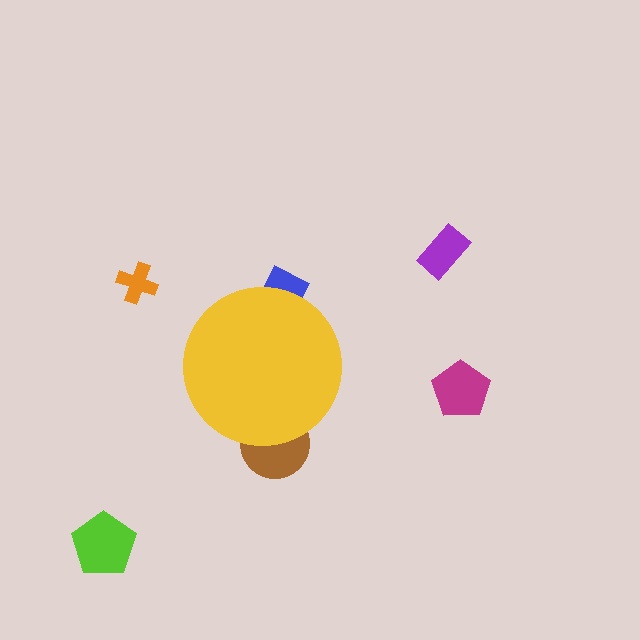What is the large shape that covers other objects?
A yellow circle.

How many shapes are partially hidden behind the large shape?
2 shapes are partially hidden.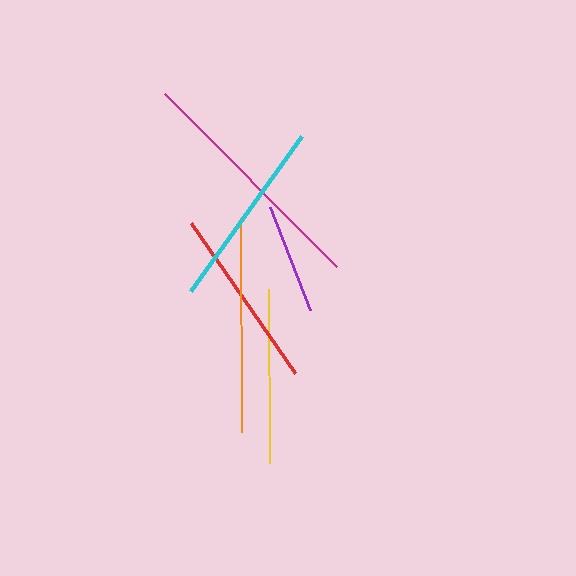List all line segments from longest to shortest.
From longest to shortest: magenta, orange, cyan, red, yellow, purple.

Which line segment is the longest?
The magenta line is the longest at approximately 244 pixels.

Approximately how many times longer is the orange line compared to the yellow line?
The orange line is approximately 1.2 times the length of the yellow line.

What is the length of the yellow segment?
The yellow segment is approximately 174 pixels long.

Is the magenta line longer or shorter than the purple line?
The magenta line is longer than the purple line.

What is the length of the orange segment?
The orange segment is approximately 214 pixels long.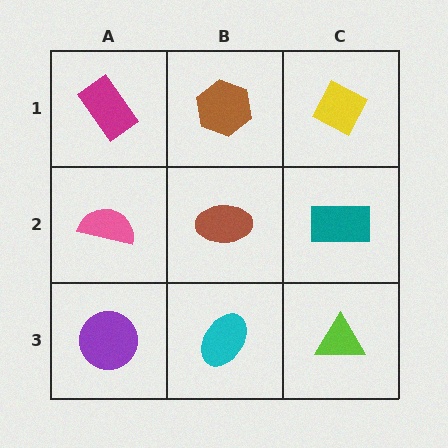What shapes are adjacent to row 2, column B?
A brown hexagon (row 1, column B), a cyan ellipse (row 3, column B), a pink semicircle (row 2, column A), a teal rectangle (row 2, column C).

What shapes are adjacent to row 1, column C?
A teal rectangle (row 2, column C), a brown hexagon (row 1, column B).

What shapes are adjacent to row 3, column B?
A brown ellipse (row 2, column B), a purple circle (row 3, column A), a lime triangle (row 3, column C).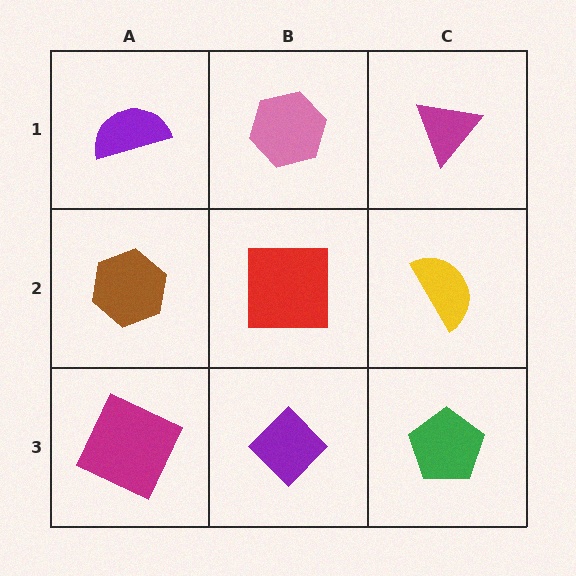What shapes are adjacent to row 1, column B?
A red square (row 2, column B), a purple semicircle (row 1, column A), a magenta triangle (row 1, column C).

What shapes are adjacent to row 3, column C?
A yellow semicircle (row 2, column C), a purple diamond (row 3, column B).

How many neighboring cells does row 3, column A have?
2.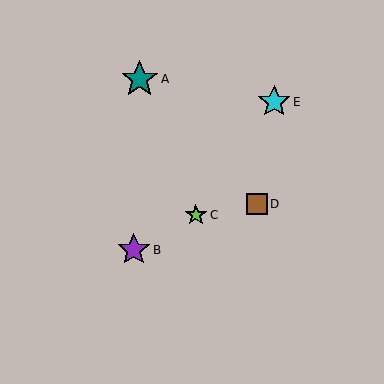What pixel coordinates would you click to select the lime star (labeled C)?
Click at (196, 215) to select the lime star C.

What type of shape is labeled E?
Shape E is a cyan star.